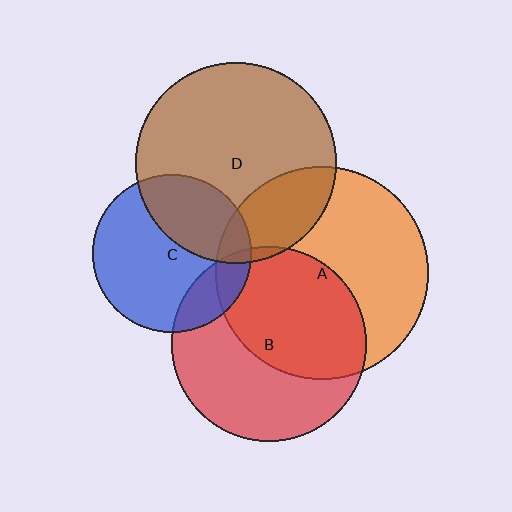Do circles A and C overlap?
Yes.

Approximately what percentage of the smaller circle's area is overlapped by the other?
Approximately 15%.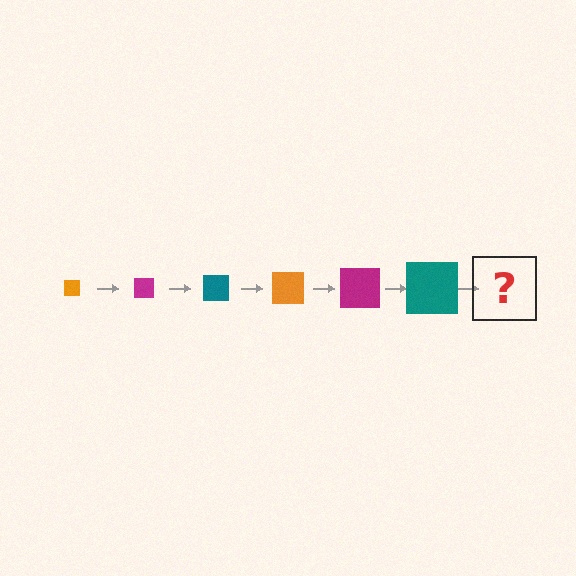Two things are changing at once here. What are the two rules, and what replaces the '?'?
The two rules are that the square grows larger each step and the color cycles through orange, magenta, and teal. The '?' should be an orange square, larger than the previous one.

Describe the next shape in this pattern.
It should be an orange square, larger than the previous one.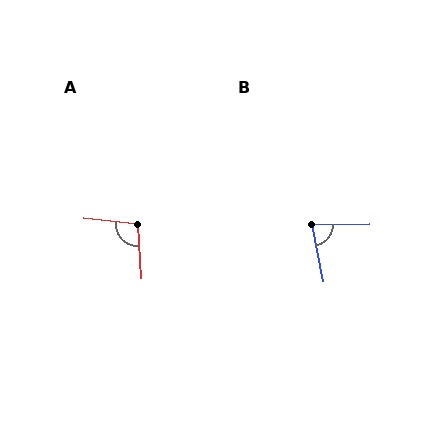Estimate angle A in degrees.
Approximately 100 degrees.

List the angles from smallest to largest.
B (80°), A (100°).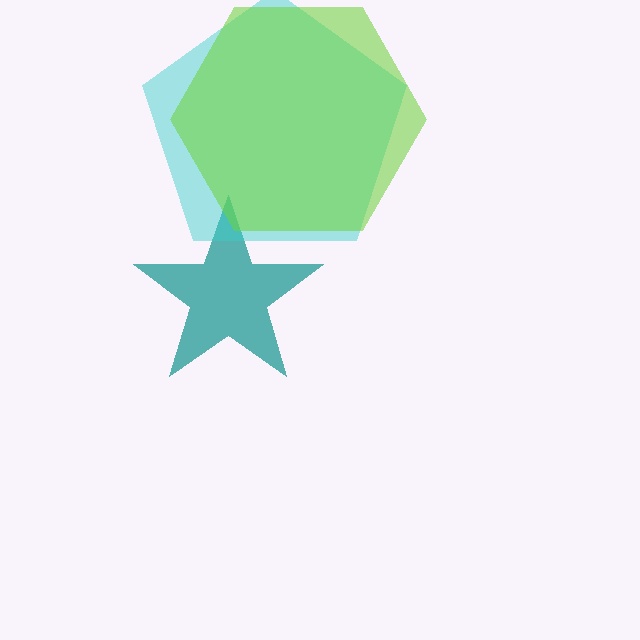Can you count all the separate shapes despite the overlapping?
Yes, there are 3 separate shapes.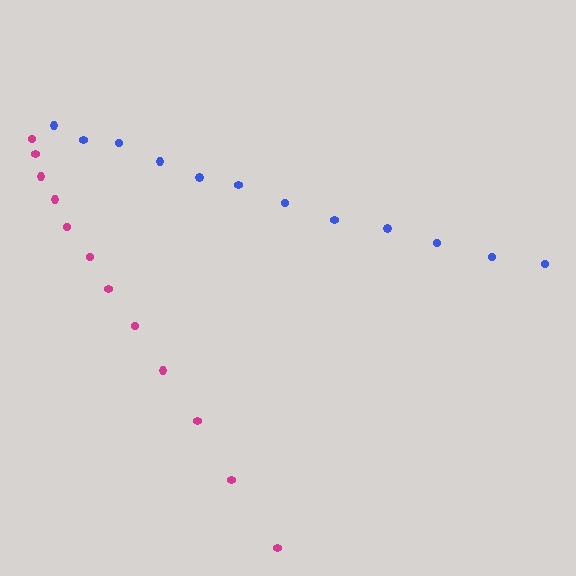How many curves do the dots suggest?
There are 2 distinct paths.